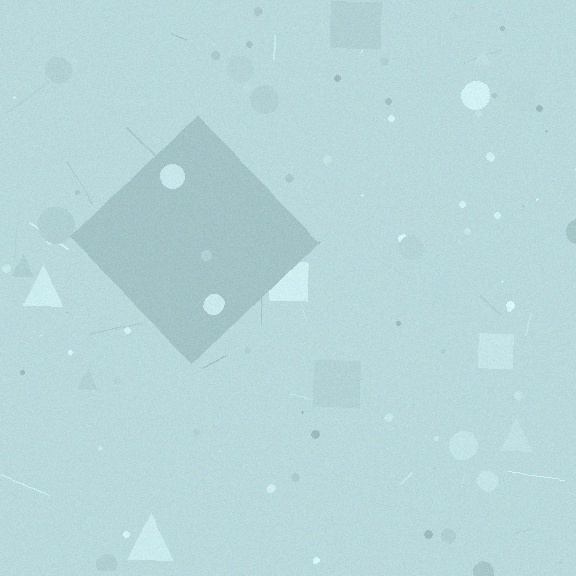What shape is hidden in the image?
A diamond is hidden in the image.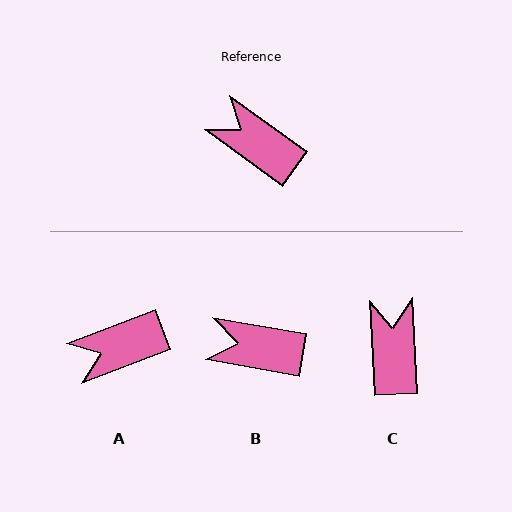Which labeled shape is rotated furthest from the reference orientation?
A, about 57 degrees away.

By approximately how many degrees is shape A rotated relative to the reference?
Approximately 57 degrees counter-clockwise.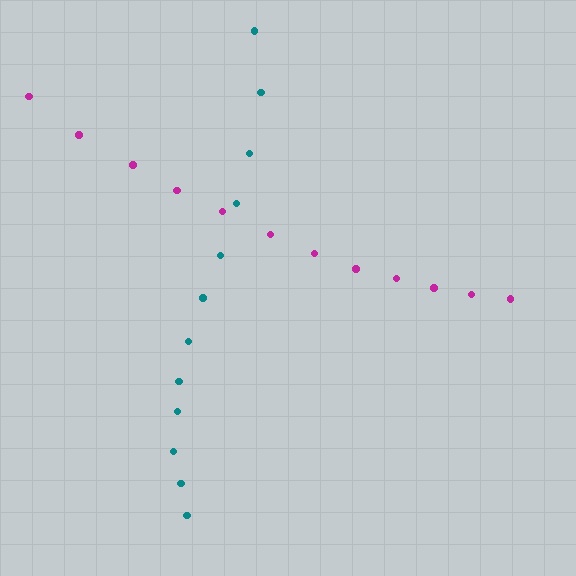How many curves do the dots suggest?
There are 2 distinct paths.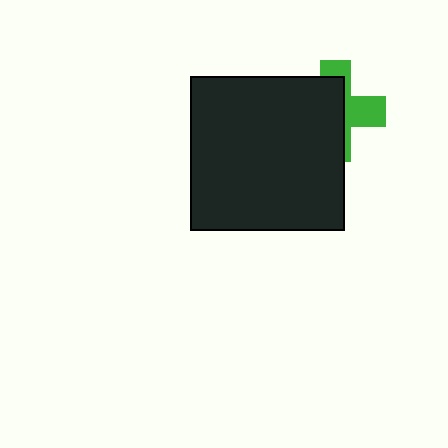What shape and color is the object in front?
The object in front is a black square.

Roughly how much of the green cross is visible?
A small part of it is visible (roughly 38%).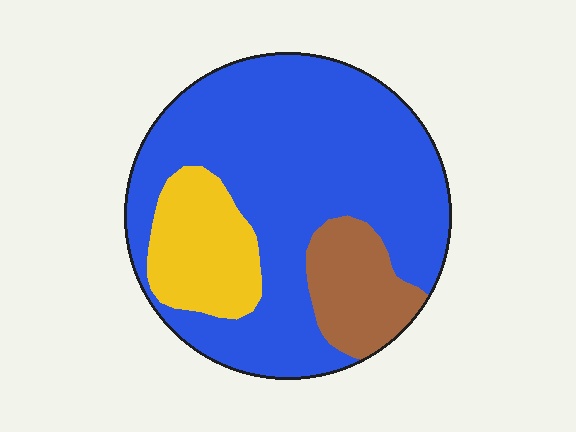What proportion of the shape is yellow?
Yellow takes up less than a quarter of the shape.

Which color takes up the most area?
Blue, at roughly 70%.